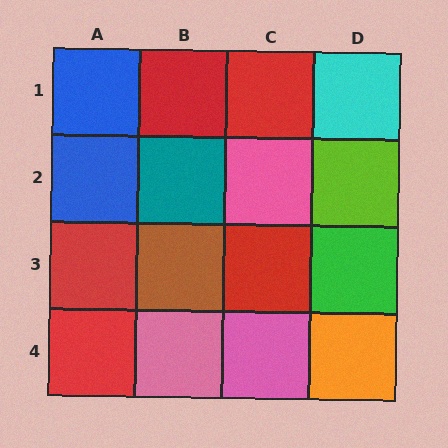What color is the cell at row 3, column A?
Red.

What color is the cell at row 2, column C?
Pink.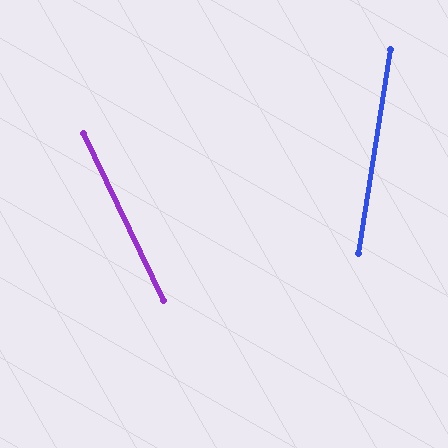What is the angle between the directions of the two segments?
Approximately 35 degrees.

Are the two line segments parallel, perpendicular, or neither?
Neither parallel nor perpendicular — they differ by about 35°.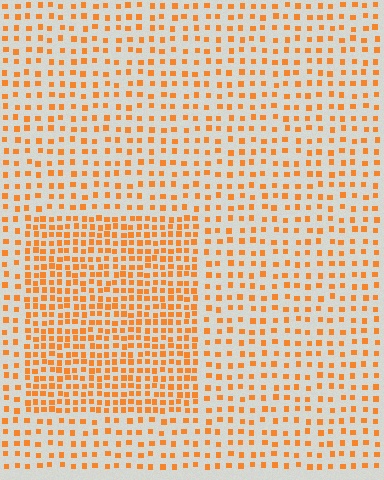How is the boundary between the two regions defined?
The boundary is defined by a change in element density (approximately 2.0x ratio). All elements are the same color, size, and shape.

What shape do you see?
I see a rectangle.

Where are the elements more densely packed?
The elements are more densely packed inside the rectangle boundary.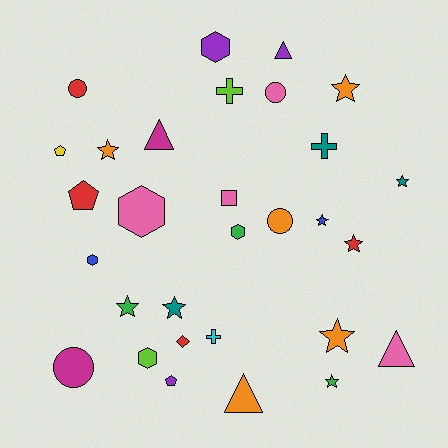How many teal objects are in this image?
There are 3 teal objects.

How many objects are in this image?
There are 30 objects.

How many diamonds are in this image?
There is 1 diamond.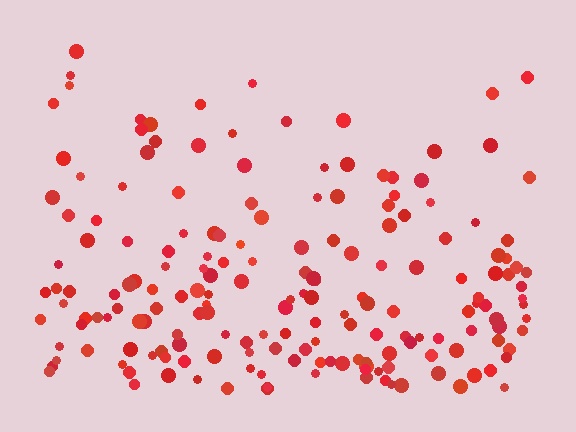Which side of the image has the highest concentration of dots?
The bottom.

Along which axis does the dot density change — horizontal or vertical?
Vertical.